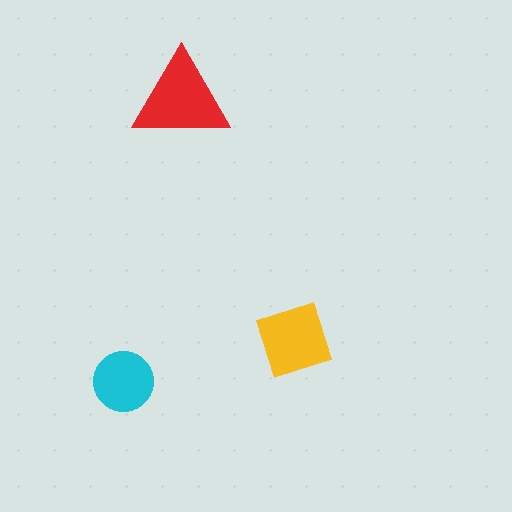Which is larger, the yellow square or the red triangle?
The red triangle.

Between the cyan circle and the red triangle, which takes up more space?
The red triangle.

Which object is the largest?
The red triangle.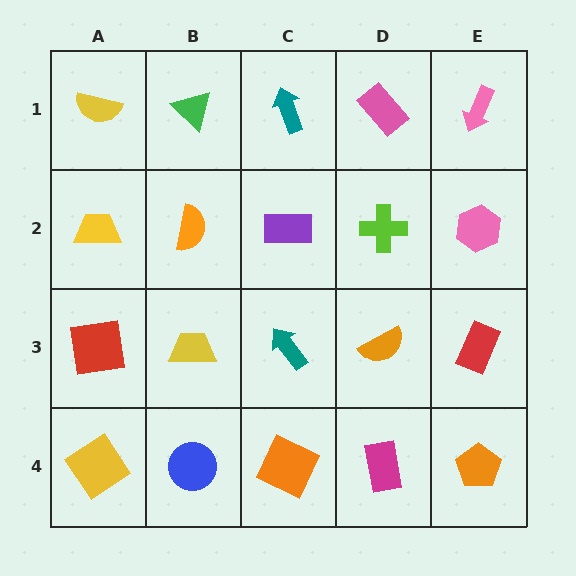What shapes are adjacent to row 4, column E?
A red rectangle (row 3, column E), a magenta rectangle (row 4, column D).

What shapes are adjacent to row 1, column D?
A lime cross (row 2, column D), a teal arrow (row 1, column C), a pink arrow (row 1, column E).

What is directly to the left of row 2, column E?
A lime cross.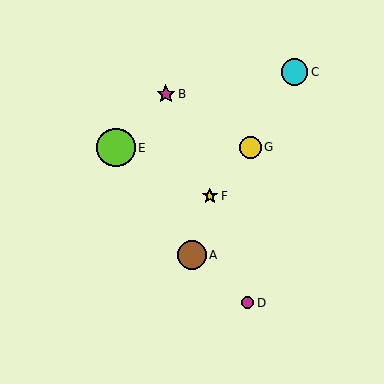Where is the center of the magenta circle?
The center of the magenta circle is at (247, 303).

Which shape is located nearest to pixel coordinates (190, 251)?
The brown circle (labeled A) at (192, 255) is nearest to that location.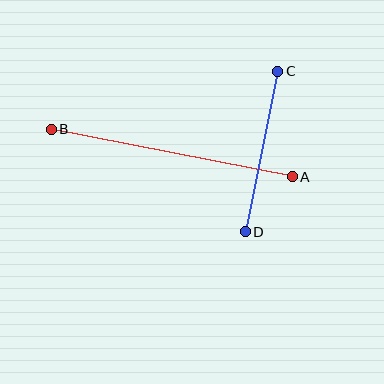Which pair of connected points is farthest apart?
Points A and B are farthest apart.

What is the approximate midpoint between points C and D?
The midpoint is at approximately (261, 152) pixels.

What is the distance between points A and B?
The distance is approximately 246 pixels.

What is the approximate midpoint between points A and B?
The midpoint is at approximately (172, 153) pixels.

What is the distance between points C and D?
The distance is approximately 164 pixels.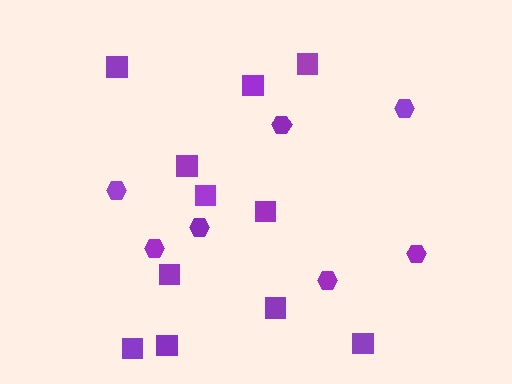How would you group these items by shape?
There are 2 groups: one group of hexagons (7) and one group of squares (11).